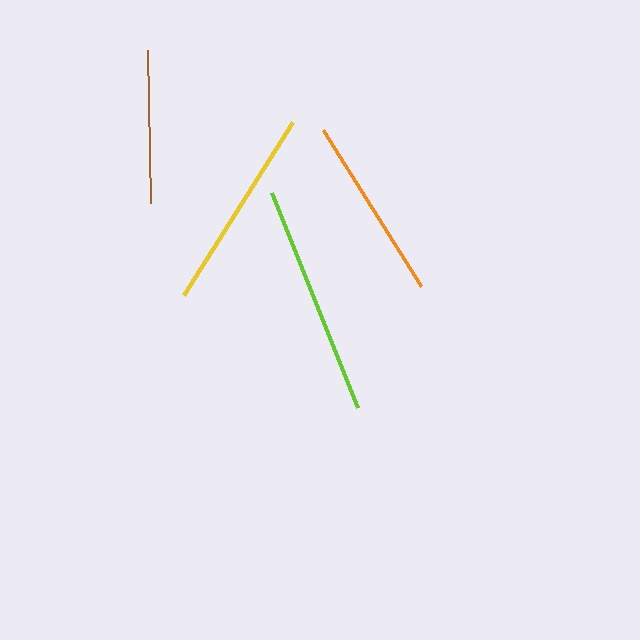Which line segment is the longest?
The lime line is the longest at approximately 232 pixels.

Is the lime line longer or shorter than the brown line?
The lime line is longer than the brown line.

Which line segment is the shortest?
The brown line is the shortest at approximately 154 pixels.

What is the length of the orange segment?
The orange segment is approximately 185 pixels long.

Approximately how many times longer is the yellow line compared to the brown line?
The yellow line is approximately 1.3 times the length of the brown line.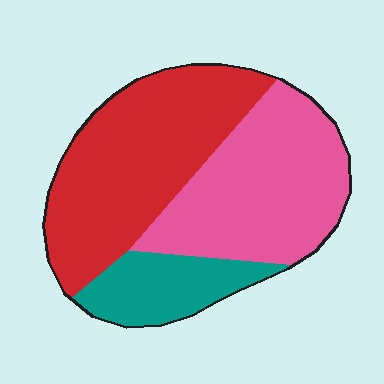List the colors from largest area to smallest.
From largest to smallest: red, pink, teal.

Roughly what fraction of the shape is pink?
Pink covers about 40% of the shape.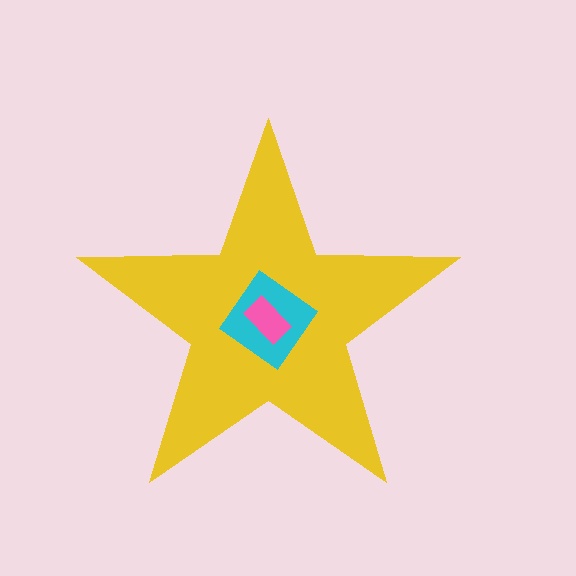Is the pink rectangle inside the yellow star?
Yes.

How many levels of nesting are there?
3.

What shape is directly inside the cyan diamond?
The pink rectangle.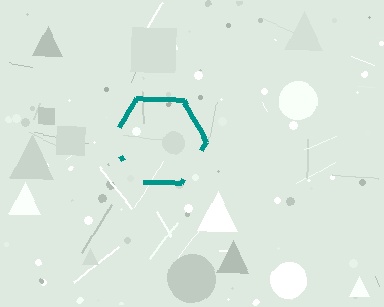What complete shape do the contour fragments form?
The contour fragments form a hexagon.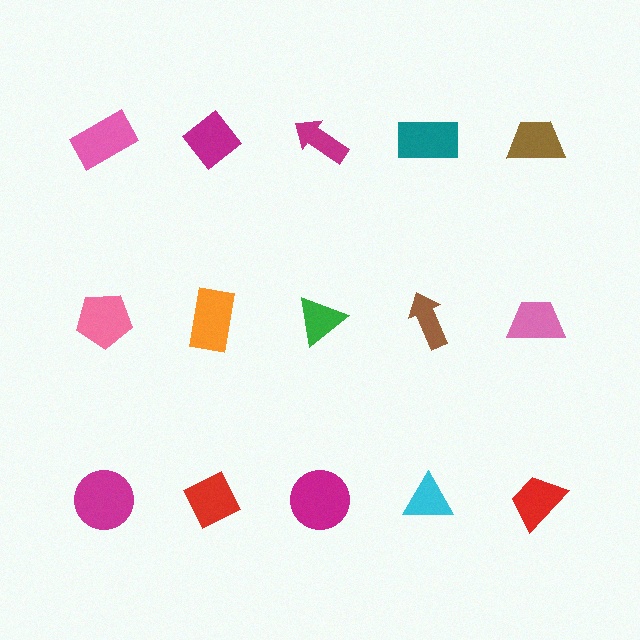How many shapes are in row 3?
5 shapes.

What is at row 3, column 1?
A magenta circle.